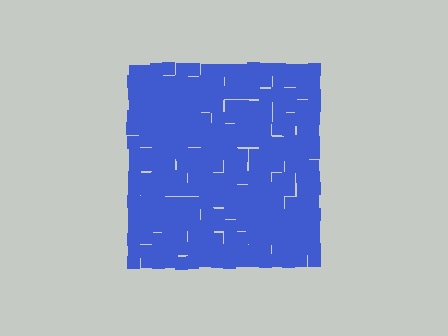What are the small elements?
The small elements are squares.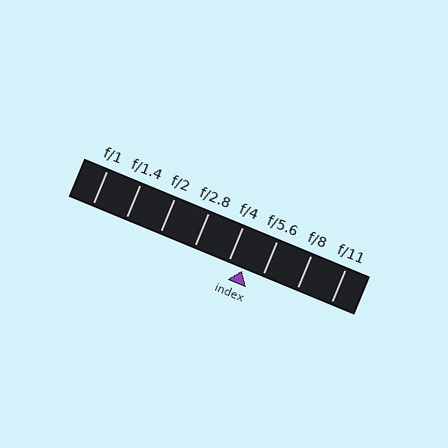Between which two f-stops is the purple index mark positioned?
The index mark is between f/4 and f/5.6.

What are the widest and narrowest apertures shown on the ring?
The widest aperture shown is f/1 and the narrowest is f/11.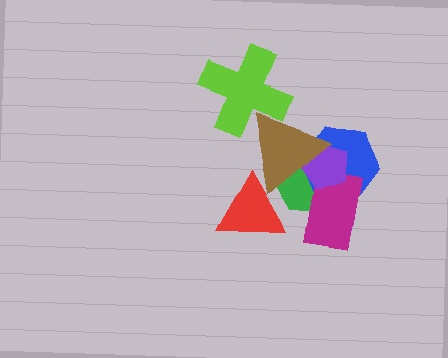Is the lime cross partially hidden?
Yes, it is partially covered by another shape.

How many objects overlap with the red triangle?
2 objects overlap with the red triangle.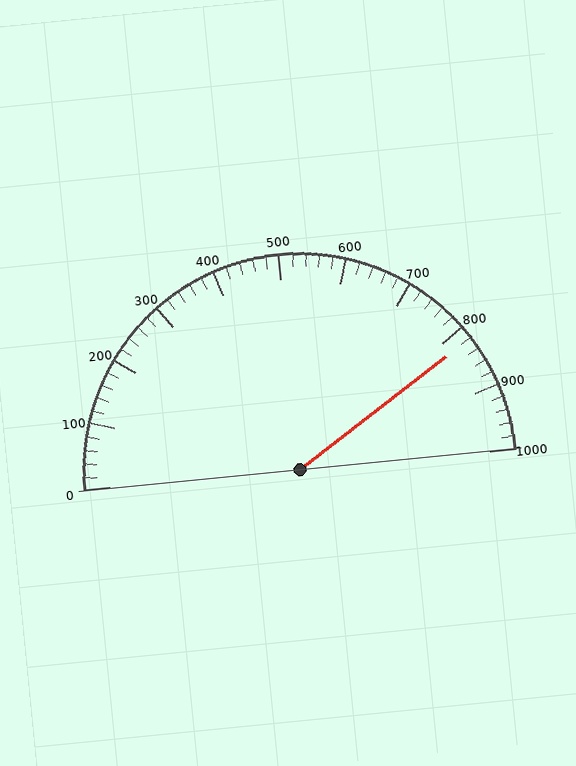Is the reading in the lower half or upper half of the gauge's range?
The reading is in the upper half of the range (0 to 1000).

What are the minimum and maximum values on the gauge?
The gauge ranges from 0 to 1000.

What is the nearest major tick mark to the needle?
The nearest major tick mark is 800.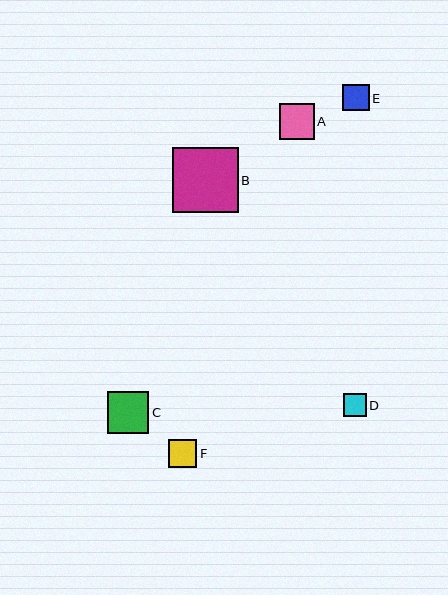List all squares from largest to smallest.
From largest to smallest: B, C, A, F, E, D.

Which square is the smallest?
Square D is the smallest with a size of approximately 23 pixels.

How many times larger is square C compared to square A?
Square C is approximately 1.2 times the size of square A.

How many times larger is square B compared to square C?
Square B is approximately 1.6 times the size of square C.